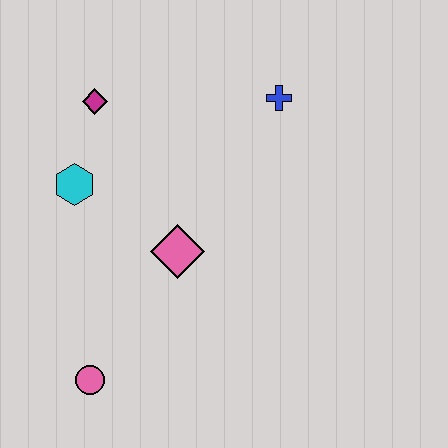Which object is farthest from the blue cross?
The pink circle is farthest from the blue cross.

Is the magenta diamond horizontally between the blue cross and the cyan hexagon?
Yes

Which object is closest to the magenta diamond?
The cyan hexagon is closest to the magenta diamond.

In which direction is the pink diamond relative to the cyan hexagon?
The pink diamond is to the right of the cyan hexagon.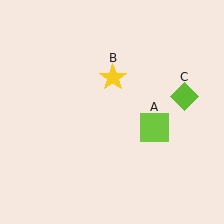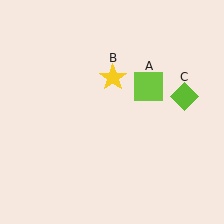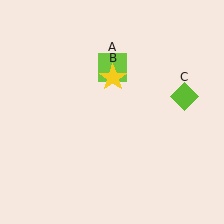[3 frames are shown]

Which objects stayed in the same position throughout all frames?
Yellow star (object B) and lime diamond (object C) remained stationary.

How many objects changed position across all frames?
1 object changed position: lime square (object A).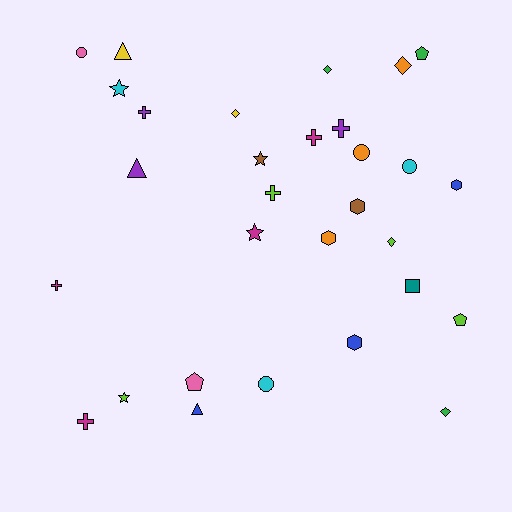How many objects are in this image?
There are 30 objects.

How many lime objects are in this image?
There are 4 lime objects.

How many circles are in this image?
There are 4 circles.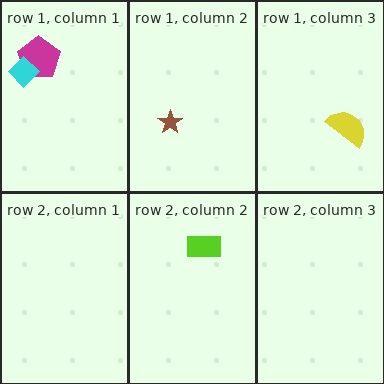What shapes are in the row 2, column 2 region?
The lime rectangle.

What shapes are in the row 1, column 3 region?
The yellow semicircle.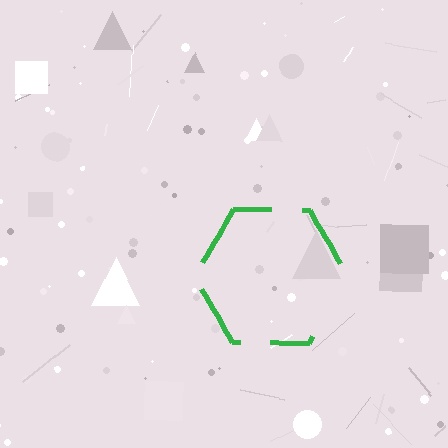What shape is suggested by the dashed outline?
The dashed outline suggests a hexagon.